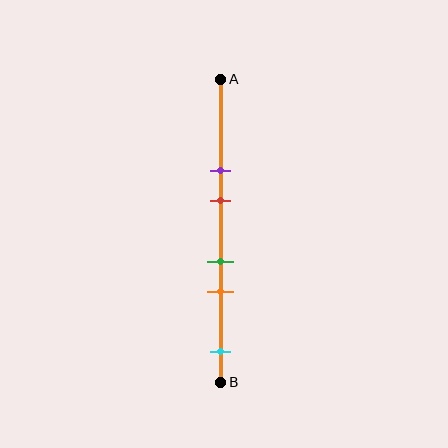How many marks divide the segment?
There are 5 marks dividing the segment.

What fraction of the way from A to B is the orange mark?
The orange mark is approximately 70% (0.7) of the way from A to B.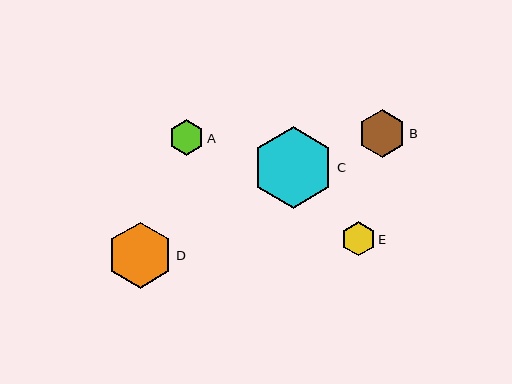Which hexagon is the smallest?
Hexagon E is the smallest with a size of approximately 34 pixels.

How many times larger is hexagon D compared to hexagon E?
Hexagon D is approximately 1.9 times the size of hexagon E.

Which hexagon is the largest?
Hexagon C is the largest with a size of approximately 82 pixels.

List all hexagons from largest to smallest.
From largest to smallest: C, D, B, A, E.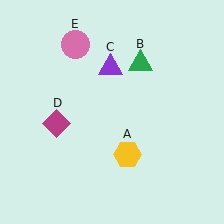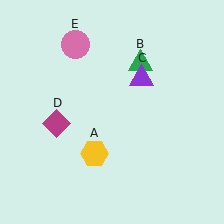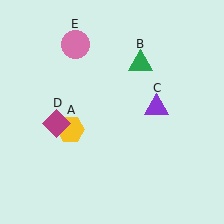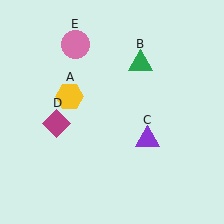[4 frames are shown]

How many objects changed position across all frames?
2 objects changed position: yellow hexagon (object A), purple triangle (object C).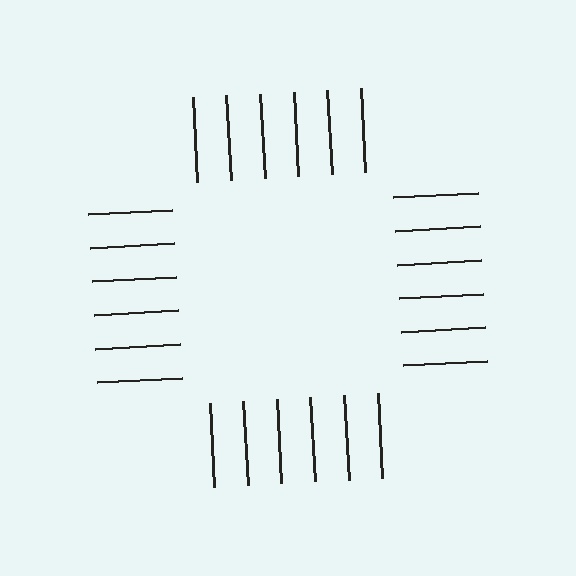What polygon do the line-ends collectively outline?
An illusory square — the line segments terminate on its edges but no continuous stroke is drawn.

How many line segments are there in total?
24 — 6 along each of the 4 edges.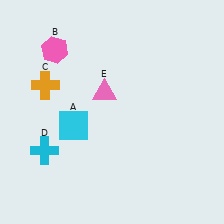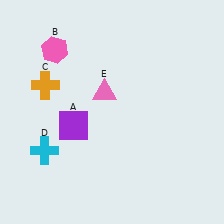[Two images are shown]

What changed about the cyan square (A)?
In Image 1, A is cyan. In Image 2, it changed to purple.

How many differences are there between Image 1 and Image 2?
There is 1 difference between the two images.